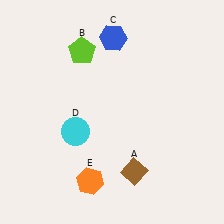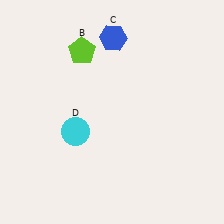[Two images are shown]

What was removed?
The brown diamond (A), the orange hexagon (E) were removed in Image 2.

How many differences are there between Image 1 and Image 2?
There are 2 differences between the two images.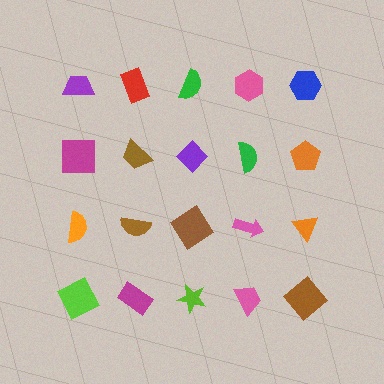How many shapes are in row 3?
5 shapes.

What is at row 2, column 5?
An orange pentagon.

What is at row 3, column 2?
A brown semicircle.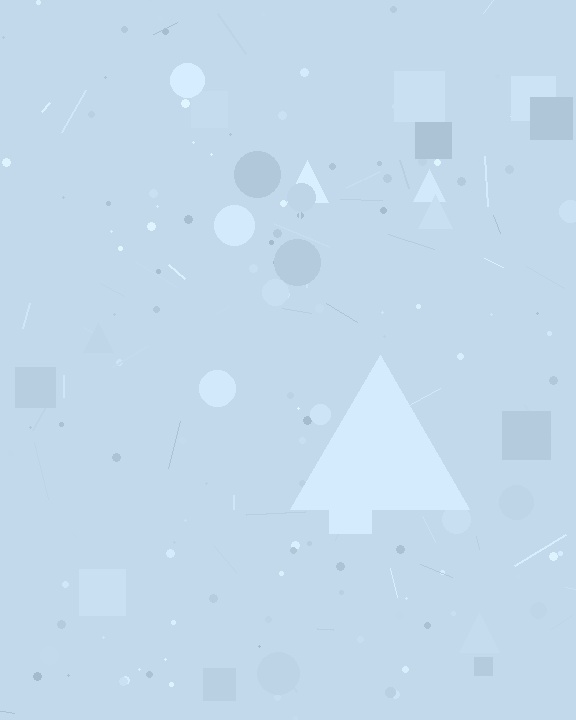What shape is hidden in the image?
A triangle is hidden in the image.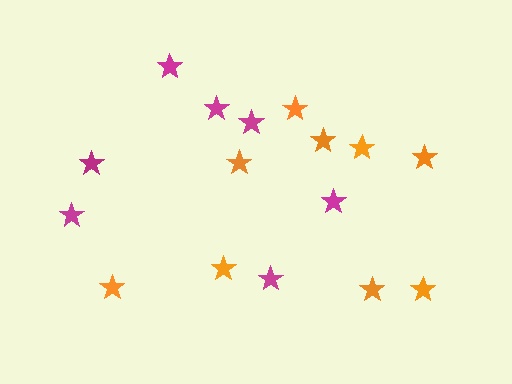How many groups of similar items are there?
There are 2 groups: one group of magenta stars (7) and one group of orange stars (9).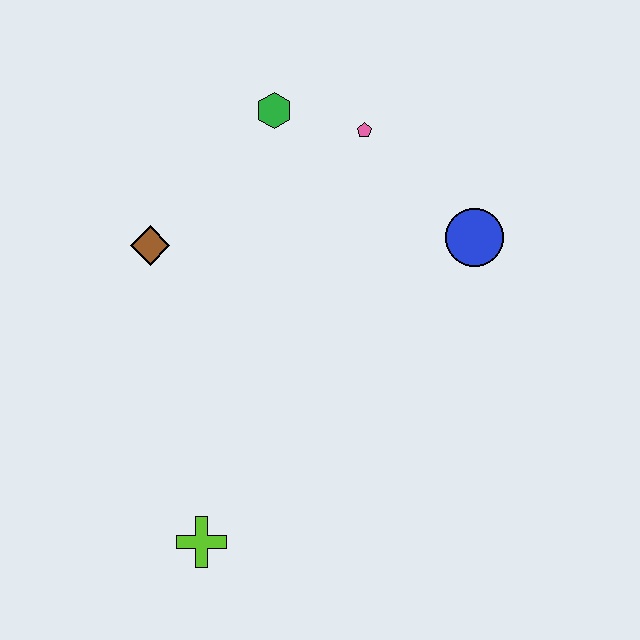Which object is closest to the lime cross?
The brown diamond is closest to the lime cross.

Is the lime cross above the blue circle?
No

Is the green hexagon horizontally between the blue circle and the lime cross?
Yes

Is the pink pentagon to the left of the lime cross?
No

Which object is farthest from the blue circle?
The lime cross is farthest from the blue circle.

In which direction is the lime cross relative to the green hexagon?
The lime cross is below the green hexagon.